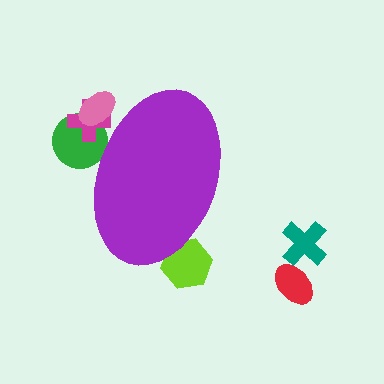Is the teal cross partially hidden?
No, the teal cross is fully visible.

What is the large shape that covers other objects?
A purple ellipse.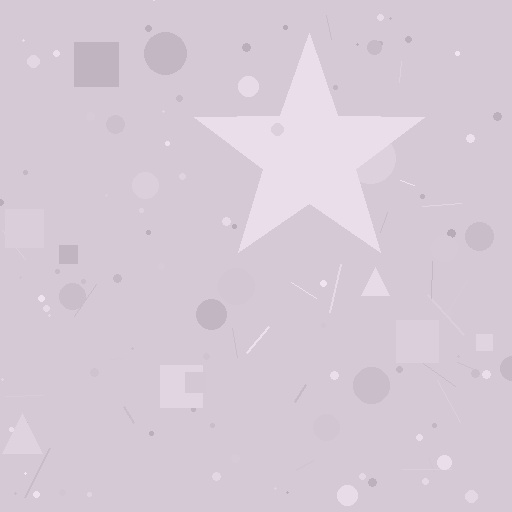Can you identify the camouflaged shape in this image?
The camouflaged shape is a star.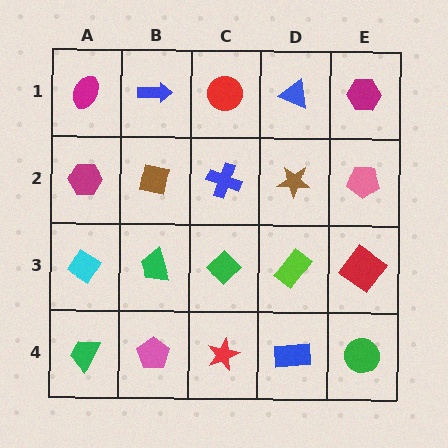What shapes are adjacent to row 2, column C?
A red circle (row 1, column C), a green diamond (row 3, column C), a brown square (row 2, column B), a brown star (row 2, column D).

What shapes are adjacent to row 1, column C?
A blue cross (row 2, column C), a blue arrow (row 1, column B), a blue triangle (row 1, column D).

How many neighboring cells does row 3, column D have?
4.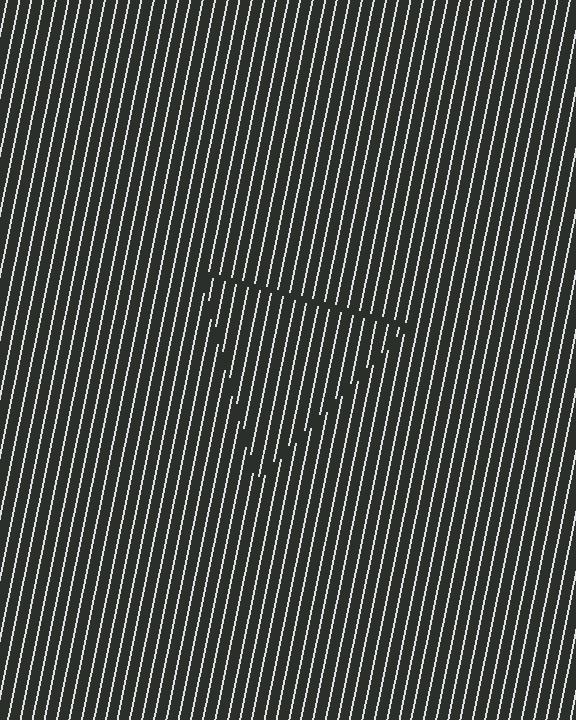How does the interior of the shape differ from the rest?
The interior of the shape contains the same grating, shifted by half a period — the contour is defined by the phase discontinuity where line-ends from the inner and outer gratings abut.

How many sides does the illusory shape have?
3 sides — the line-ends trace a triangle.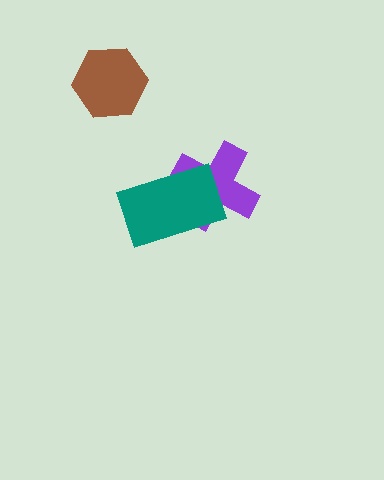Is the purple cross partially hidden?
Yes, it is partially covered by another shape.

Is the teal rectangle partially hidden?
No, no other shape covers it.